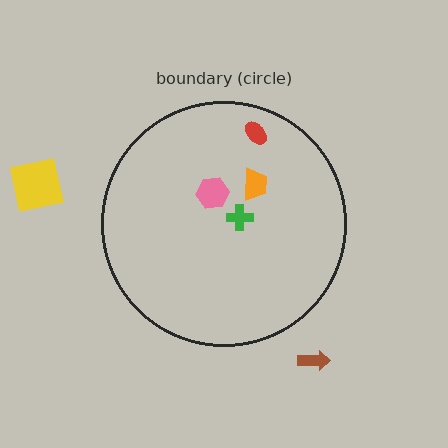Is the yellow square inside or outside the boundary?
Outside.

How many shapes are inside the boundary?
4 inside, 2 outside.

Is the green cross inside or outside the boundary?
Inside.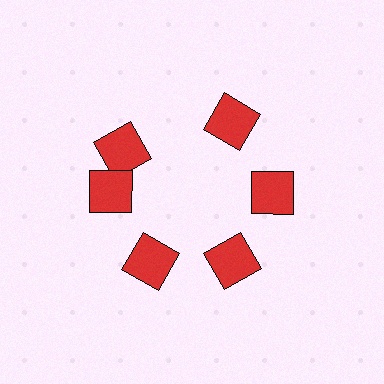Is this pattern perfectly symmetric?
No. The 6 red squares are arranged in a ring, but one element near the 11 o'clock position is rotated out of alignment along the ring, breaking the 6-fold rotational symmetry.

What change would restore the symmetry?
The symmetry would be restored by rotating it back into even spacing with its neighbors so that all 6 squares sit at equal angles and equal distance from the center.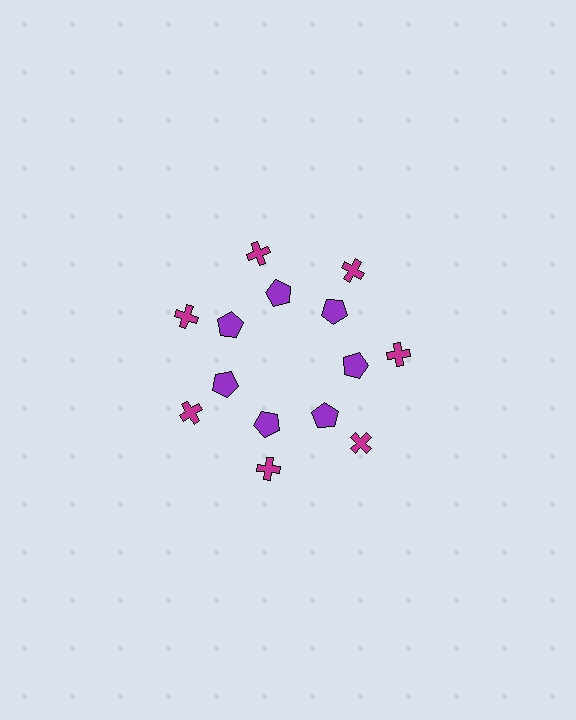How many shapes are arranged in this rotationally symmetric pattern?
There are 14 shapes, arranged in 7 groups of 2.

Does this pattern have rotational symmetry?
Yes, this pattern has 7-fold rotational symmetry. It looks the same after rotating 51 degrees around the center.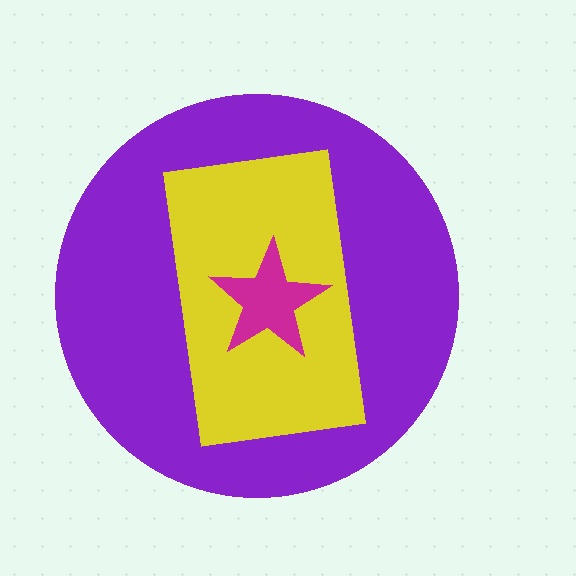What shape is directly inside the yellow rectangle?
The magenta star.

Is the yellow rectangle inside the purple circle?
Yes.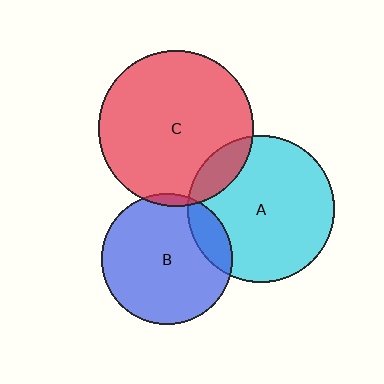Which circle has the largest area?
Circle C (red).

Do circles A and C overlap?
Yes.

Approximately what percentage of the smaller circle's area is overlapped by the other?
Approximately 15%.